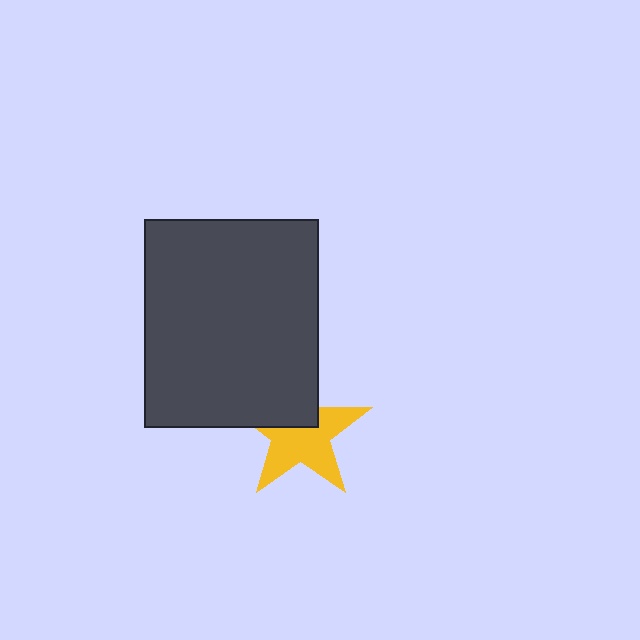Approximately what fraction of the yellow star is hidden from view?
Roughly 37% of the yellow star is hidden behind the dark gray rectangle.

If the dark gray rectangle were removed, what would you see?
You would see the complete yellow star.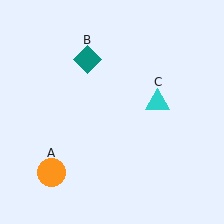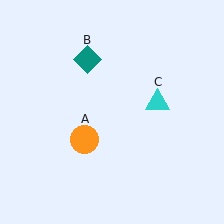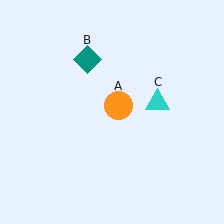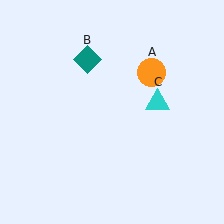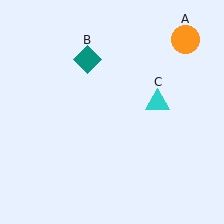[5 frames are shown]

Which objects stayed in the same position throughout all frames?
Teal diamond (object B) and cyan triangle (object C) remained stationary.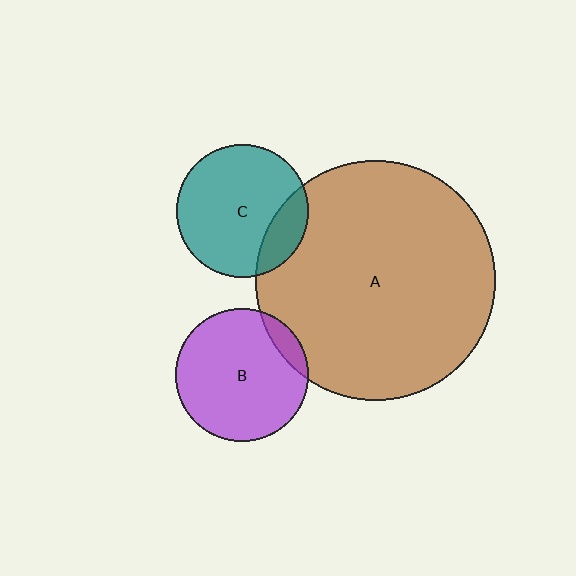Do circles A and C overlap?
Yes.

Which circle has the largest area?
Circle A (brown).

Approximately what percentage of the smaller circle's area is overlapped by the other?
Approximately 20%.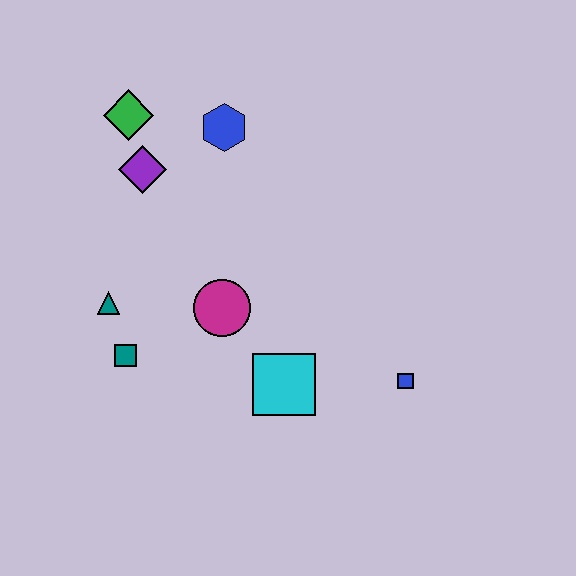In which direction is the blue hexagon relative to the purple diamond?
The blue hexagon is to the right of the purple diamond.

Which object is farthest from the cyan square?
The green diamond is farthest from the cyan square.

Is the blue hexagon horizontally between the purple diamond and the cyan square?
Yes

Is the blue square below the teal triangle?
Yes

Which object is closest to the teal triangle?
The teal square is closest to the teal triangle.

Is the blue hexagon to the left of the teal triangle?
No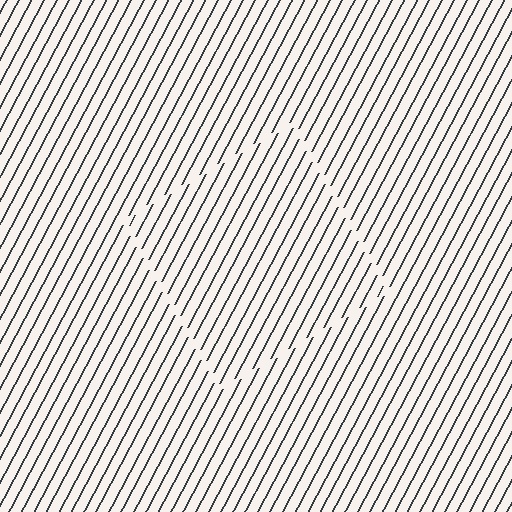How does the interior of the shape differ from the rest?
The interior of the shape contains the same grating, shifted by half a period — the contour is defined by the phase discontinuity where line-ends from the inner and outer gratings abut.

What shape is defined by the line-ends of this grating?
An illusory square. The interior of the shape contains the same grating, shifted by half a period — the contour is defined by the phase discontinuity where line-ends from the inner and outer gratings abut.